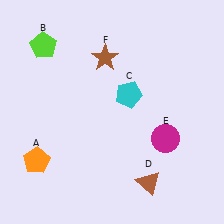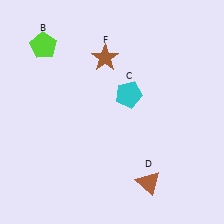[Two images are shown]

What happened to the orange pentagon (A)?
The orange pentagon (A) was removed in Image 2. It was in the bottom-left area of Image 1.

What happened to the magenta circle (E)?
The magenta circle (E) was removed in Image 2. It was in the bottom-right area of Image 1.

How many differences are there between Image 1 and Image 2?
There are 2 differences between the two images.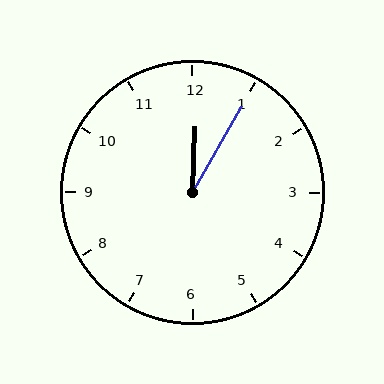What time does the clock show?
12:05.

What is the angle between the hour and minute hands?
Approximately 28 degrees.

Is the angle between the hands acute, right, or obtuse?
It is acute.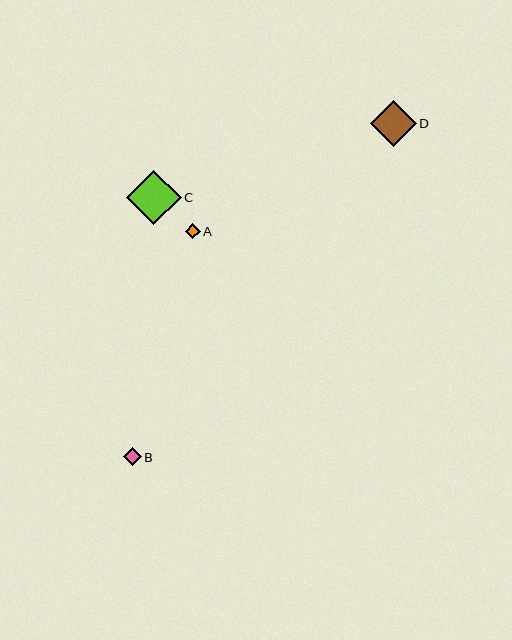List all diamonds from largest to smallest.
From largest to smallest: C, D, B, A.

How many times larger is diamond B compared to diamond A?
Diamond B is approximately 1.2 times the size of diamond A.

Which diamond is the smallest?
Diamond A is the smallest with a size of approximately 15 pixels.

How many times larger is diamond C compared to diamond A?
Diamond C is approximately 3.6 times the size of diamond A.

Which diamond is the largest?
Diamond C is the largest with a size of approximately 54 pixels.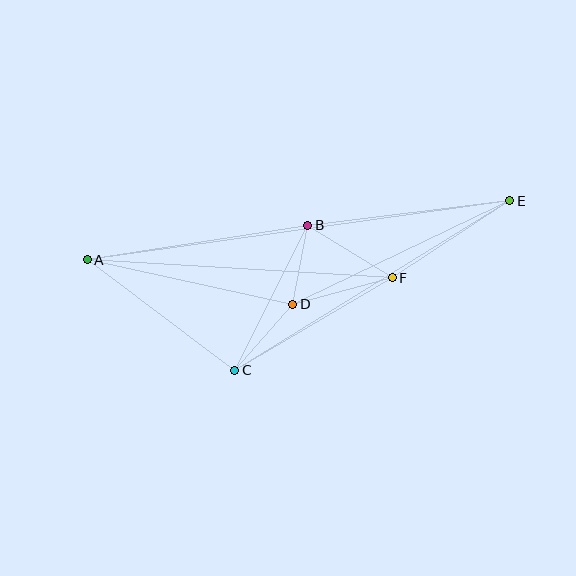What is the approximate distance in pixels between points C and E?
The distance between C and E is approximately 323 pixels.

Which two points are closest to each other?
Points B and D are closest to each other.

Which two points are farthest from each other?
Points A and E are farthest from each other.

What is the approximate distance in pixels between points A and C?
The distance between A and C is approximately 184 pixels.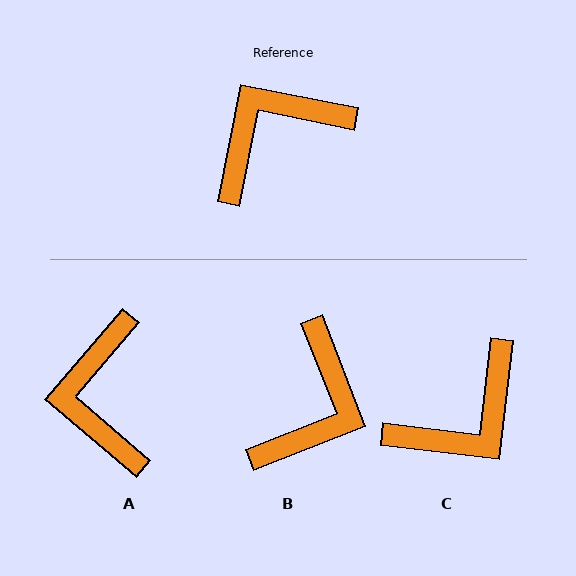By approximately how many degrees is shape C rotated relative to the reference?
Approximately 175 degrees clockwise.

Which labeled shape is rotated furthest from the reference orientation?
C, about 175 degrees away.